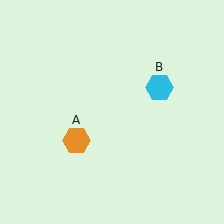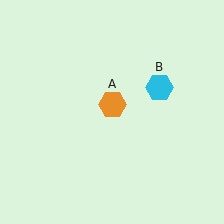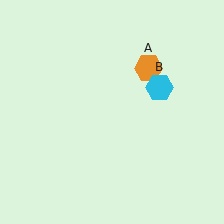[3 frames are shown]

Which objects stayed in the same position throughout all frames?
Cyan hexagon (object B) remained stationary.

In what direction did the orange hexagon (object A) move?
The orange hexagon (object A) moved up and to the right.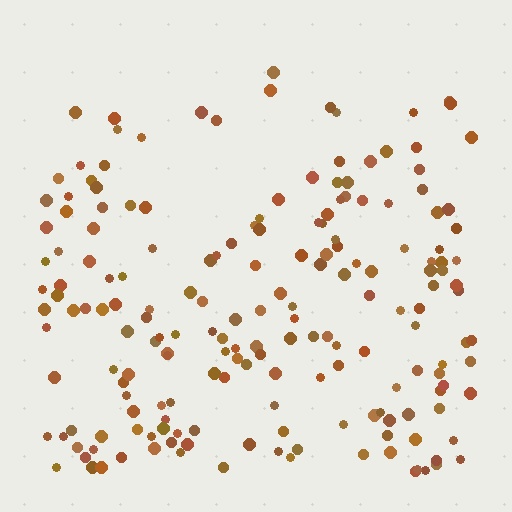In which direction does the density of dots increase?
From top to bottom, with the bottom side densest.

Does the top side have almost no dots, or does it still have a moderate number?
Still a moderate number, just noticeably fewer than the bottom.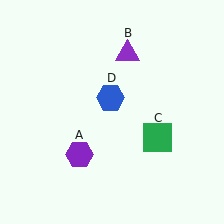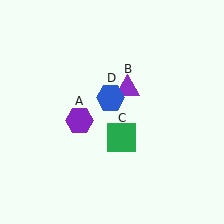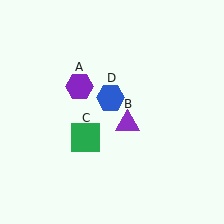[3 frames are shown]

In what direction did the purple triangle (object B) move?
The purple triangle (object B) moved down.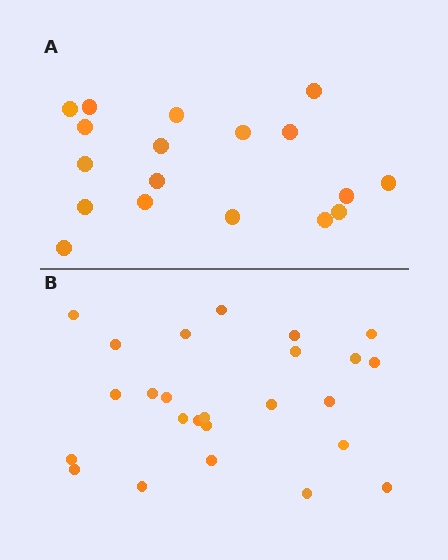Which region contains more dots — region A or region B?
Region B (the bottom region) has more dots.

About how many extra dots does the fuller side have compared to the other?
Region B has roughly 8 or so more dots than region A.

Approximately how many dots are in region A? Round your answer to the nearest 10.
About 20 dots. (The exact count is 18, which rounds to 20.)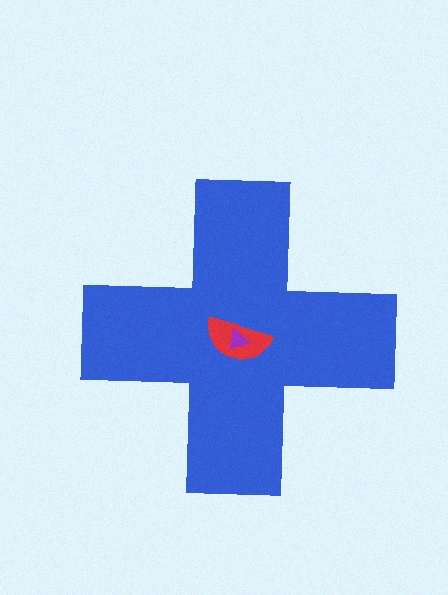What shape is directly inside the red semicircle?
The purple triangle.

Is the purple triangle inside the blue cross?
Yes.